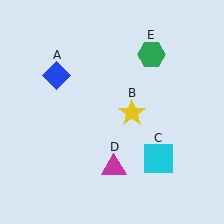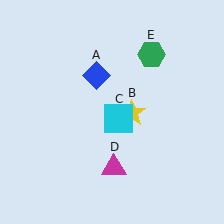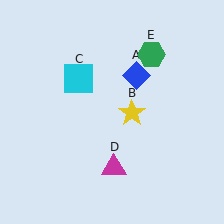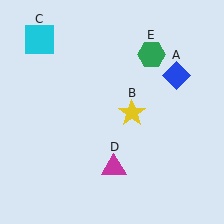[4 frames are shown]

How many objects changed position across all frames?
2 objects changed position: blue diamond (object A), cyan square (object C).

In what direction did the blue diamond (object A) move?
The blue diamond (object A) moved right.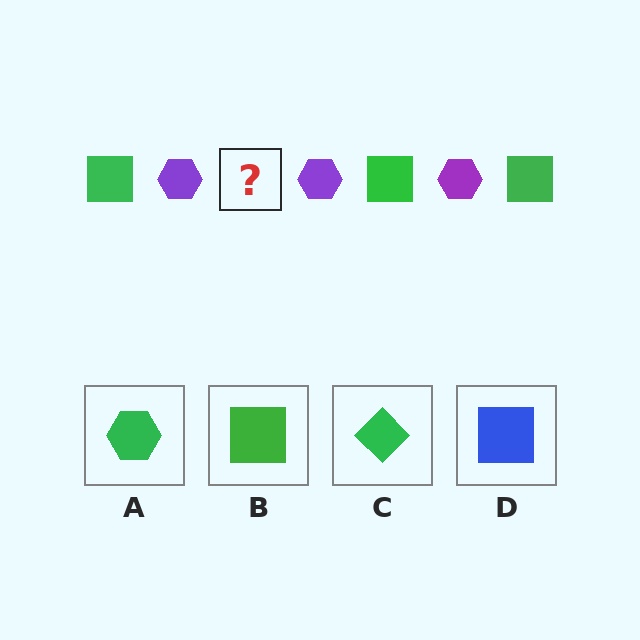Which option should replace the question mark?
Option B.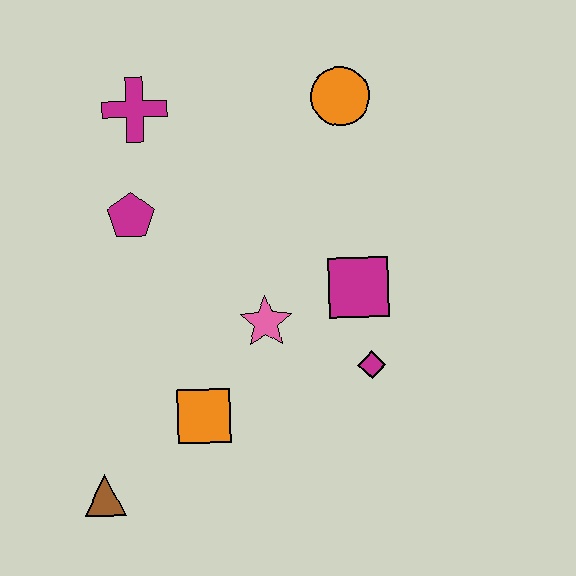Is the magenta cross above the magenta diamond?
Yes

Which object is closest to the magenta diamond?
The magenta square is closest to the magenta diamond.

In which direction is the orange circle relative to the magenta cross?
The orange circle is to the right of the magenta cross.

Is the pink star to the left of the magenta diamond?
Yes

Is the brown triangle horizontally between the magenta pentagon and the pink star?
No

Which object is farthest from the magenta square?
The brown triangle is farthest from the magenta square.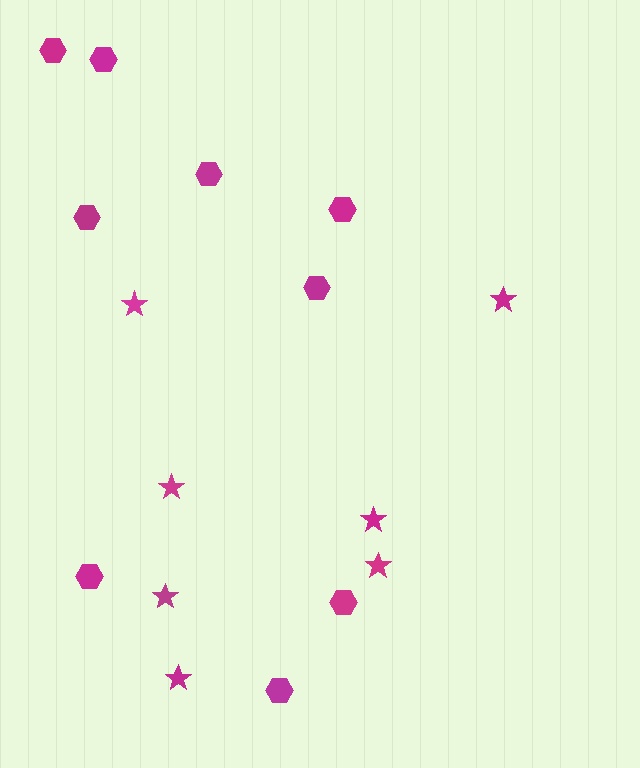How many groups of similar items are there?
There are 2 groups: one group of stars (7) and one group of hexagons (9).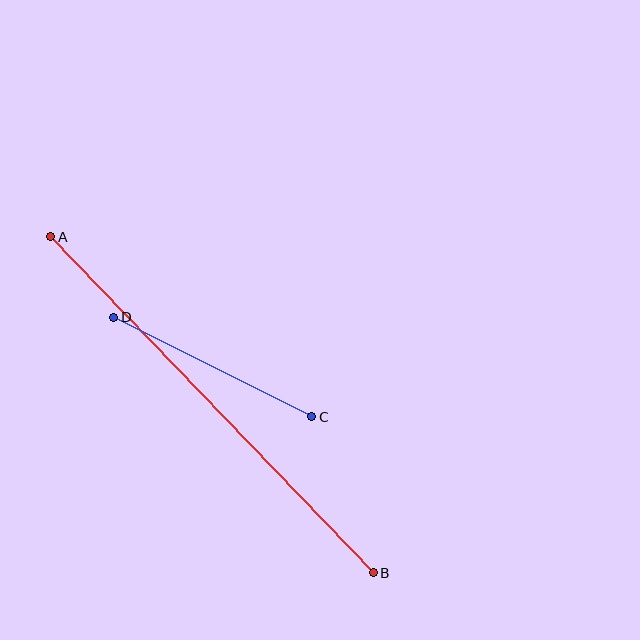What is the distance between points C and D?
The distance is approximately 222 pixels.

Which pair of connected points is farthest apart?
Points A and B are farthest apart.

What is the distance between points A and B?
The distance is approximately 465 pixels.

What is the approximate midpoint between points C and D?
The midpoint is at approximately (213, 367) pixels.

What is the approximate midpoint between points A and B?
The midpoint is at approximately (212, 405) pixels.